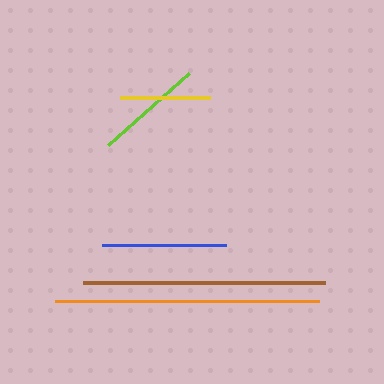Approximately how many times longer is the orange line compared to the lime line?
The orange line is approximately 2.4 times the length of the lime line.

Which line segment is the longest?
The orange line is the longest at approximately 264 pixels.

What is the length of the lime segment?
The lime segment is approximately 109 pixels long.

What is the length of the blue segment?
The blue segment is approximately 124 pixels long.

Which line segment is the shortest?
The yellow line is the shortest at approximately 90 pixels.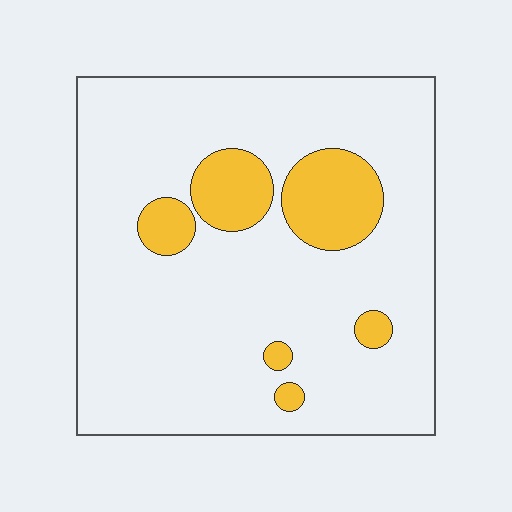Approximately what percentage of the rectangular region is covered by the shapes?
Approximately 15%.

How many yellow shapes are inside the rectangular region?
6.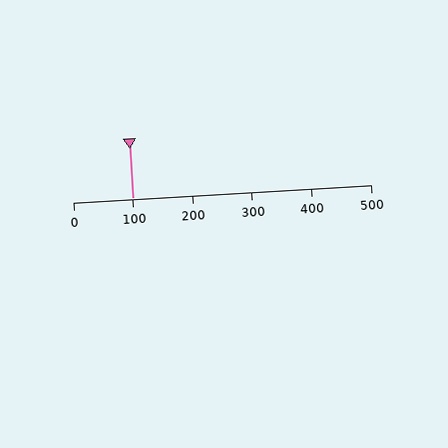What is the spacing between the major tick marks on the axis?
The major ticks are spaced 100 apart.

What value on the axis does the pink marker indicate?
The marker indicates approximately 100.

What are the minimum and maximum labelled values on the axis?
The axis runs from 0 to 500.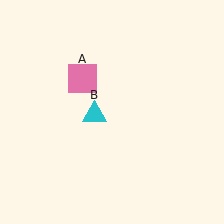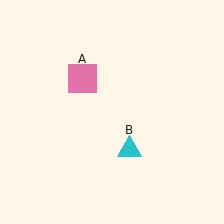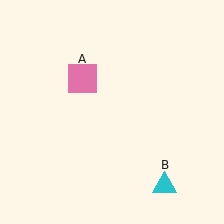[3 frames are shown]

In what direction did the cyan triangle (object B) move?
The cyan triangle (object B) moved down and to the right.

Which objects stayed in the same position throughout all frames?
Pink square (object A) remained stationary.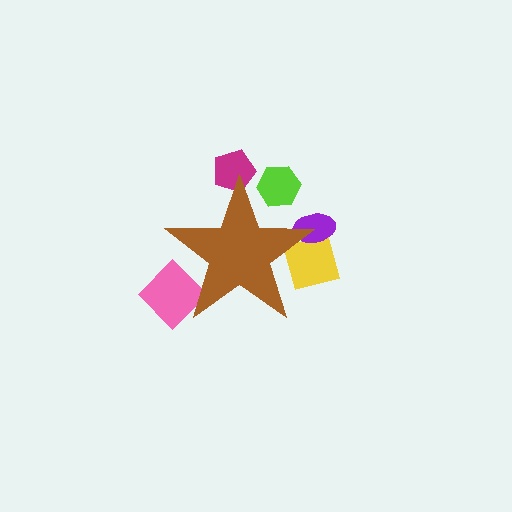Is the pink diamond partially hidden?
Yes, the pink diamond is partially hidden behind the brown star.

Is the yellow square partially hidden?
Yes, the yellow square is partially hidden behind the brown star.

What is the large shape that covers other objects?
A brown star.